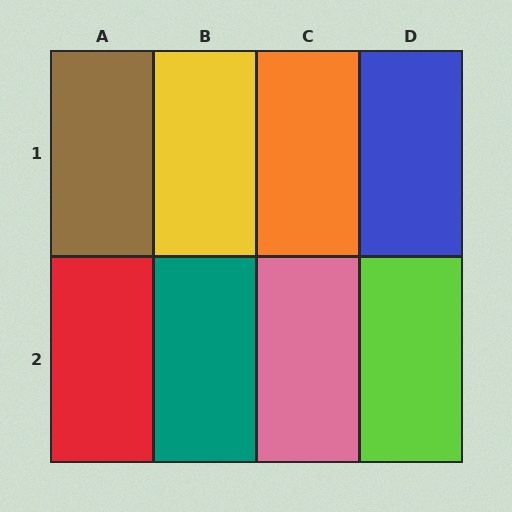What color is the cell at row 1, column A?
Brown.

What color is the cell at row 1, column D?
Blue.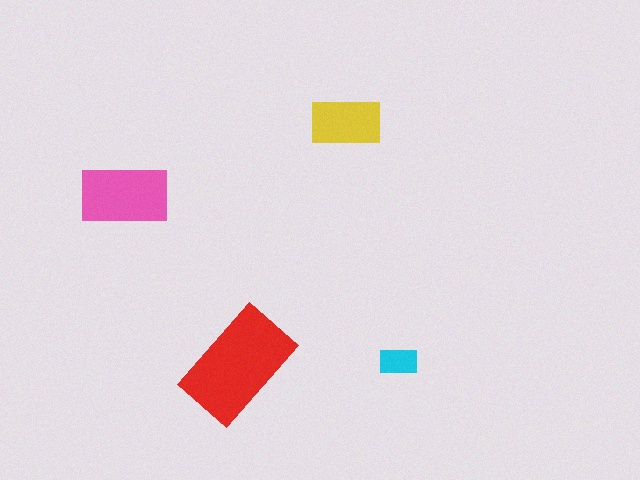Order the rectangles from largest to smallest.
the red one, the pink one, the yellow one, the cyan one.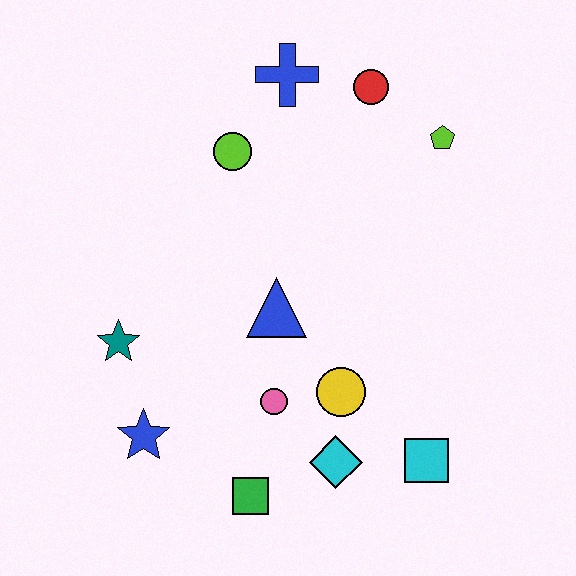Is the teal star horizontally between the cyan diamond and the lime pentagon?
No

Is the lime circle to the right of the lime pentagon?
No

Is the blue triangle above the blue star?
Yes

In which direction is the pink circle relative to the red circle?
The pink circle is below the red circle.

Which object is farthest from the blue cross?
The green square is farthest from the blue cross.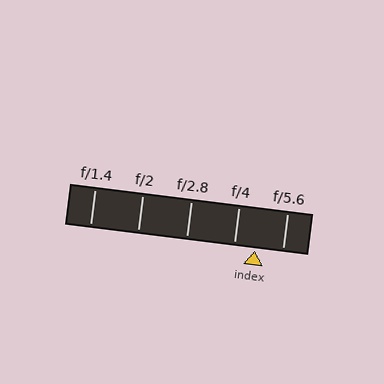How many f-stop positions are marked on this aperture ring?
There are 5 f-stop positions marked.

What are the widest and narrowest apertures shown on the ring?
The widest aperture shown is f/1.4 and the narrowest is f/5.6.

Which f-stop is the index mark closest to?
The index mark is closest to f/4.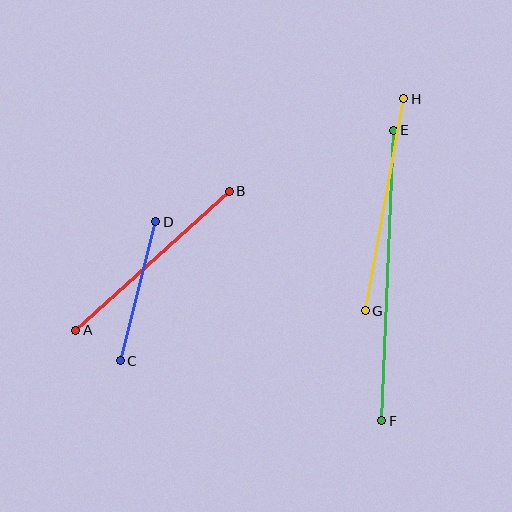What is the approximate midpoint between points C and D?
The midpoint is at approximately (138, 291) pixels.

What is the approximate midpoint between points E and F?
The midpoint is at approximately (387, 276) pixels.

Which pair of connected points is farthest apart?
Points E and F are farthest apart.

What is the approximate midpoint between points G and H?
The midpoint is at approximately (384, 205) pixels.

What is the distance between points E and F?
The distance is approximately 291 pixels.